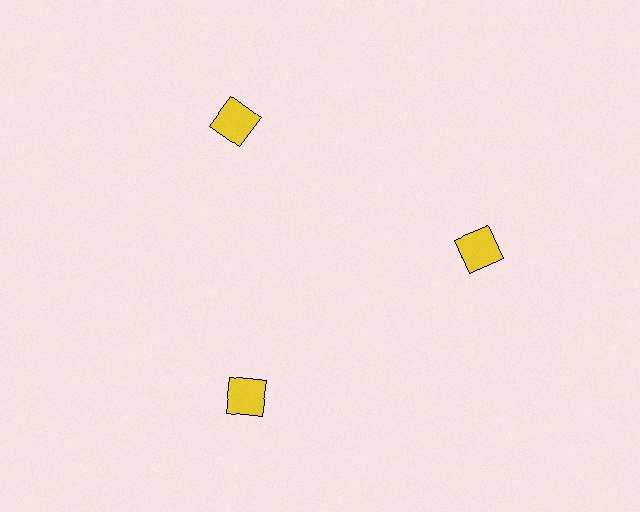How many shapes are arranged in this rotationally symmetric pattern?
There are 3 shapes, arranged in 3 groups of 1.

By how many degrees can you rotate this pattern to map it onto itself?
The pattern maps onto itself every 120 degrees of rotation.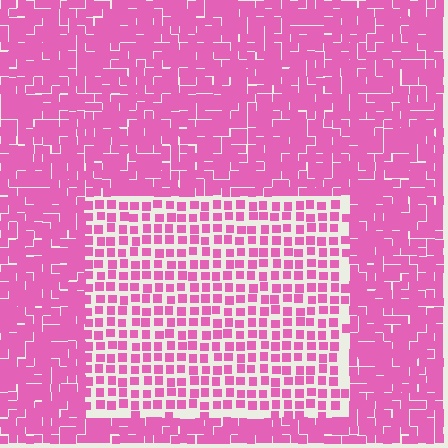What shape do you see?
I see a rectangle.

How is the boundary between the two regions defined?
The boundary is defined by a change in element density (approximately 1.9x ratio). All elements are the same color, size, and shape.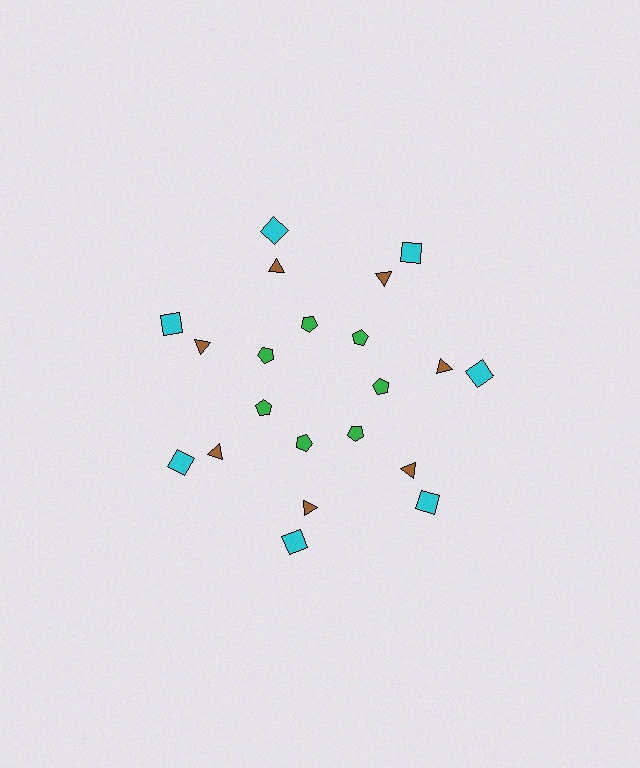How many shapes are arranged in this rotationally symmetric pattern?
There are 21 shapes, arranged in 7 groups of 3.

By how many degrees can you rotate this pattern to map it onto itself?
The pattern maps onto itself every 51 degrees of rotation.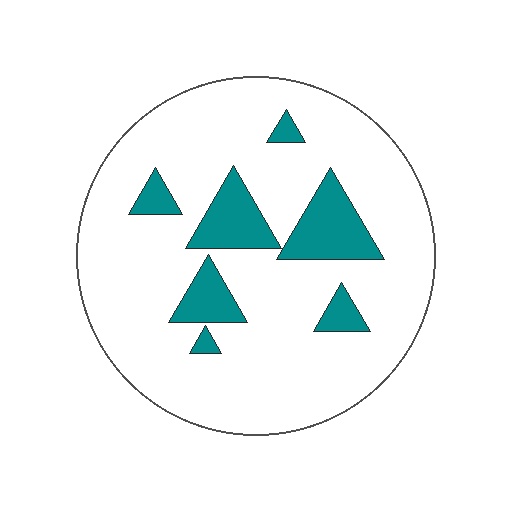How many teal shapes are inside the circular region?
7.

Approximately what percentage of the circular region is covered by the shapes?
Approximately 15%.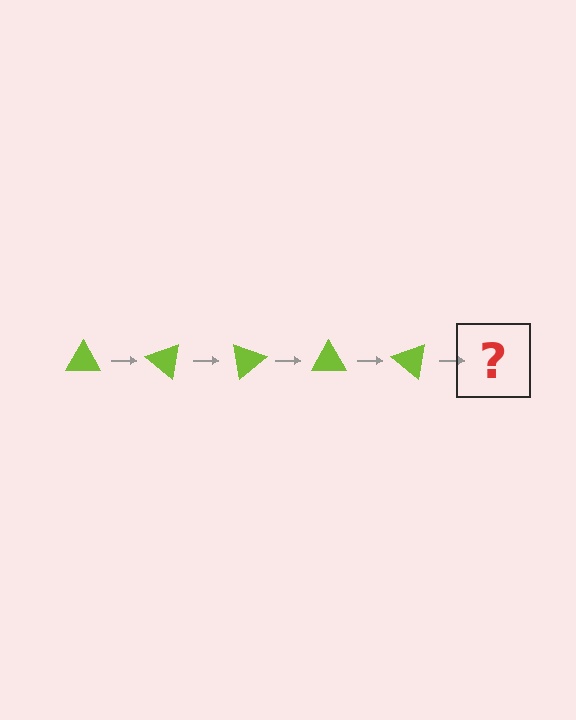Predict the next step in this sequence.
The next step is a lime triangle rotated 200 degrees.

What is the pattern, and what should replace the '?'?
The pattern is that the triangle rotates 40 degrees each step. The '?' should be a lime triangle rotated 200 degrees.